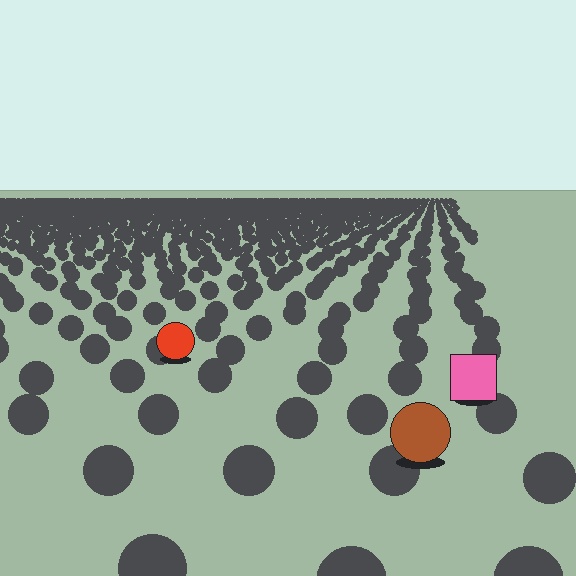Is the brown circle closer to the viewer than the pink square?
Yes. The brown circle is closer — you can tell from the texture gradient: the ground texture is coarser near it.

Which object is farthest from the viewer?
The red circle is farthest from the viewer. It appears smaller and the ground texture around it is denser.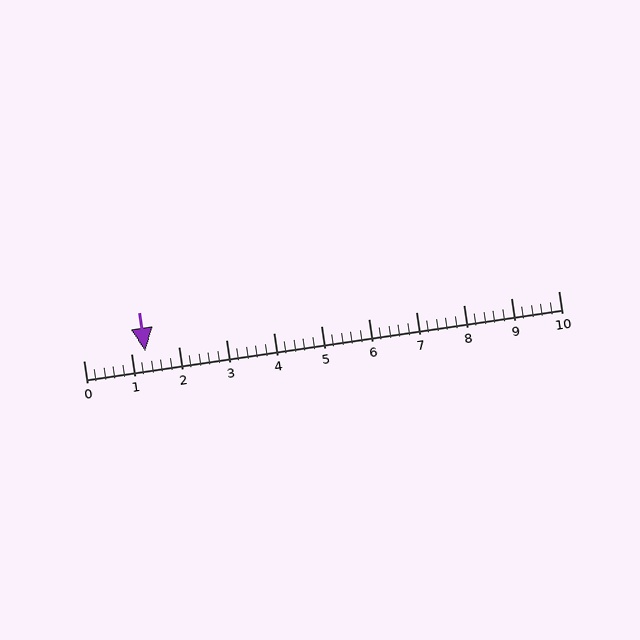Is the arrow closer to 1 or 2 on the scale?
The arrow is closer to 1.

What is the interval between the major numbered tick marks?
The major tick marks are spaced 1 units apart.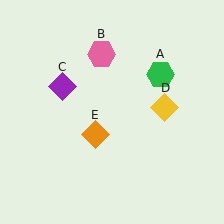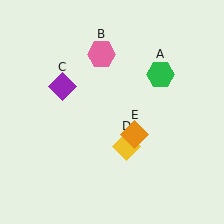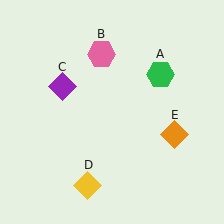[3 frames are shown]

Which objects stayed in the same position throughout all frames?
Green hexagon (object A) and pink hexagon (object B) and purple diamond (object C) remained stationary.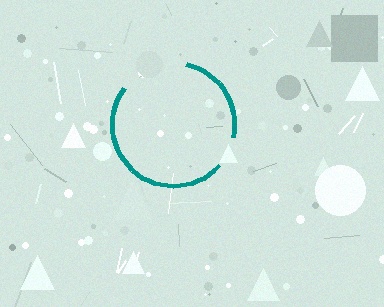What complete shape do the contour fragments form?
The contour fragments form a circle.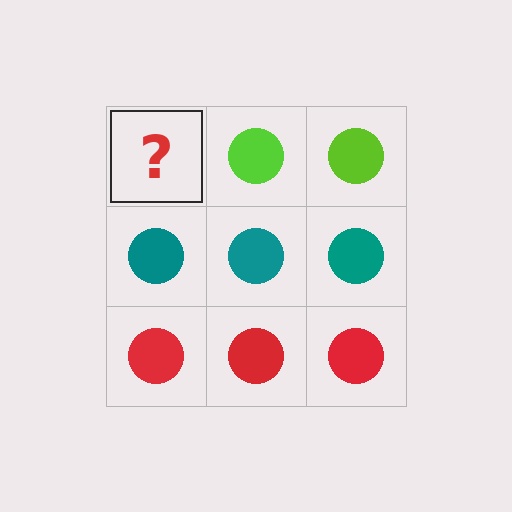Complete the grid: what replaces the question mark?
The question mark should be replaced with a lime circle.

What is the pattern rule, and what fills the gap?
The rule is that each row has a consistent color. The gap should be filled with a lime circle.